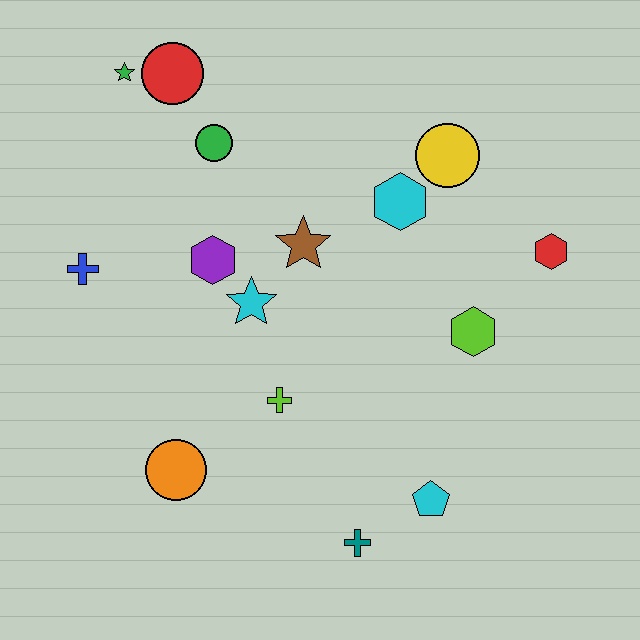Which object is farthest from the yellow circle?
The orange circle is farthest from the yellow circle.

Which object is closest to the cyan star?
The purple hexagon is closest to the cyan star.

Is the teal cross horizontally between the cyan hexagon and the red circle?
Yes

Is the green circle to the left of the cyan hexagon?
Yes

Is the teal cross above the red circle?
No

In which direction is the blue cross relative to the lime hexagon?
The blue cross is to the left of the lime hexagon.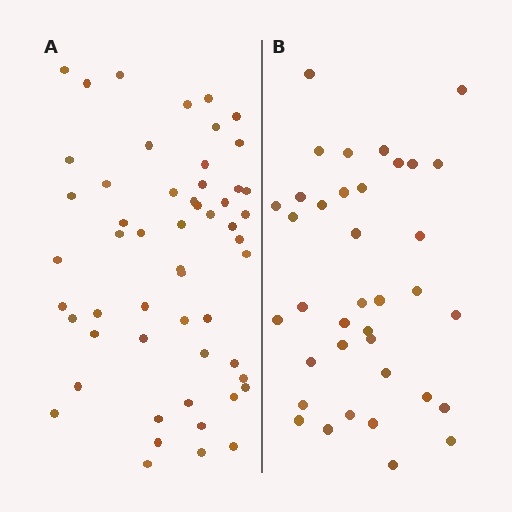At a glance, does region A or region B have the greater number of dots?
Region A (the left region) has more dots.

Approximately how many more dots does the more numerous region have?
Region A has approximately 15 more dots than region B.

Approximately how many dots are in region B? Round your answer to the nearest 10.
About 40 dots. (The exact count is 37, which rounds to 40.)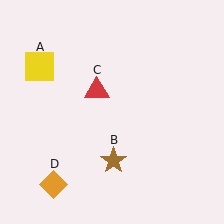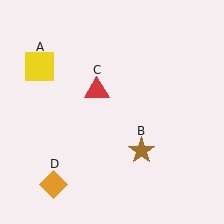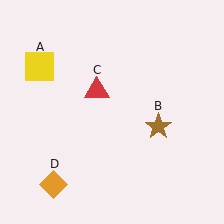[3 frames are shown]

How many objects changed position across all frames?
1 object changed position: brown star (object B).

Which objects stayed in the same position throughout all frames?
Yellow square (object A) and red triangle (object C) and orange diamond (object D) remained stationary.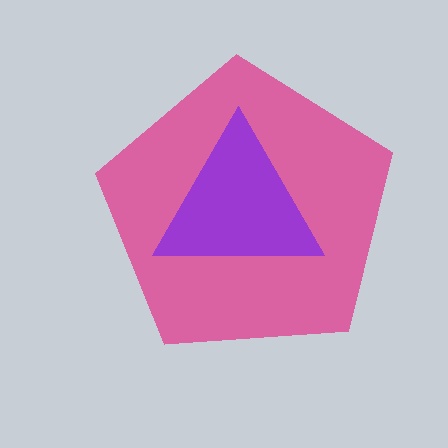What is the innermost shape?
The purple triangle.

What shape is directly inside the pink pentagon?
The purple triangle.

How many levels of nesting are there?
2.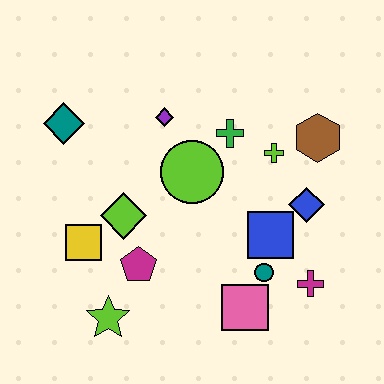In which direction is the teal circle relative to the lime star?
The teal circle is to the right of the lime star.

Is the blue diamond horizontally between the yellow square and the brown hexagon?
Yes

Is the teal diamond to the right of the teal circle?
No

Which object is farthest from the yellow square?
The brown hexagon is farthest from the yellow square.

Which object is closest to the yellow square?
The lime diamond is closest to the yellow square.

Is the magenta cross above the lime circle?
No